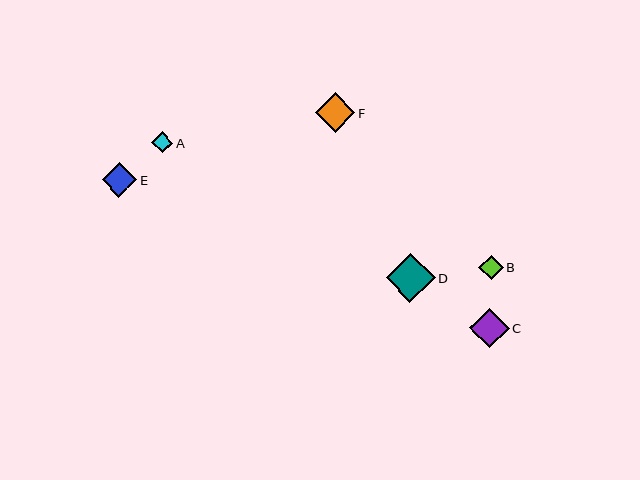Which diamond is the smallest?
Diamond A is the smallest with a size of approximately 21 pixels.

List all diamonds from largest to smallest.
From largest to smallest: D, C, F, E, B, A.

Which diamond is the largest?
Diamond D is the largest with a size of approximately 49 pixels.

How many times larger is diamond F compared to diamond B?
Diamond F is approximately 1.6 times the size of diamond B.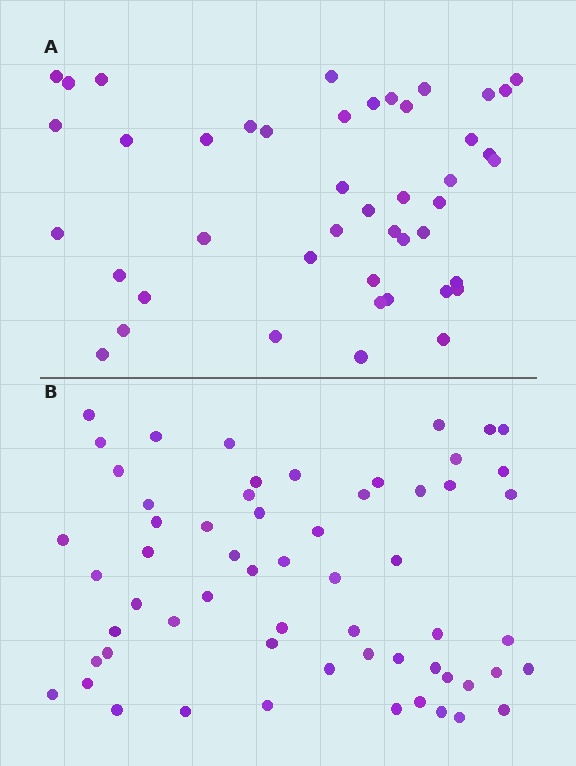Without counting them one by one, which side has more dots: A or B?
Region B (the bottom region) has more dots.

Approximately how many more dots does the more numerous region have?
Region B has approximately 15 more dots than region A.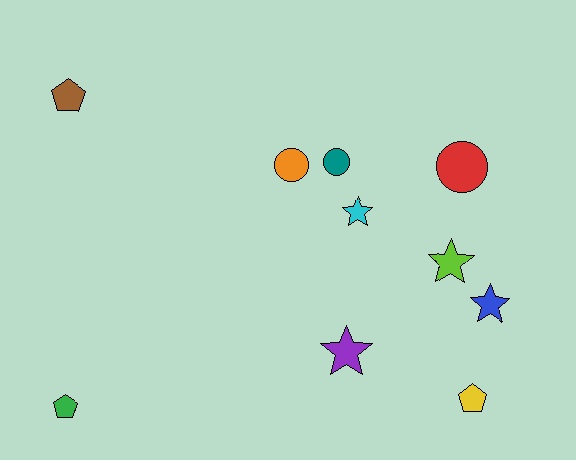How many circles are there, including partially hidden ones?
There are 3 circles.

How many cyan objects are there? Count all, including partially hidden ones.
There is 1 cyan object.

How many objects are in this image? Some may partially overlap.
There are 10 objects.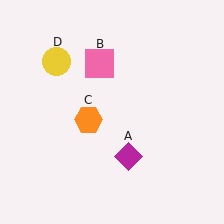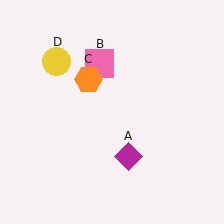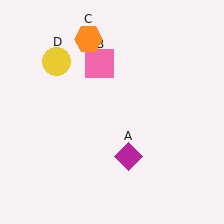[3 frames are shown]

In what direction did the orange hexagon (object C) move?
The orange hexagon (object C) moved up.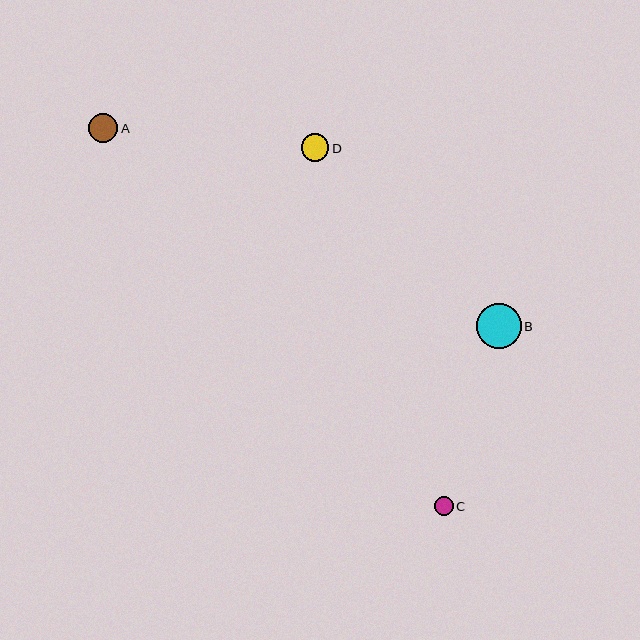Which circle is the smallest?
Circle C is the smallest with a size of approximately 19 pixels.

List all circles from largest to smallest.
From largest to smallest: B, A, D, C.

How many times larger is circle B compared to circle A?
Circle B is approximately 1.5 times the size of circle A.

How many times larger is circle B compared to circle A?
Circle B is approximately 1.5 times the size of circle A.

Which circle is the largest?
Circle B is the largest with a size of approximately 45 pixels.